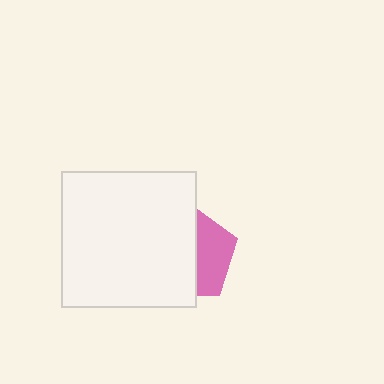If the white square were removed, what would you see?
You would see the complete pink pentagon.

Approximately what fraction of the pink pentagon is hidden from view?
Roughly 62% of the pink pentagon is hidden behind the white square.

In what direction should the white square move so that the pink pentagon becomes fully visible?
The white square should move left. That is the shortest direction to clear the overlap and leave the pink pentagon fully visible.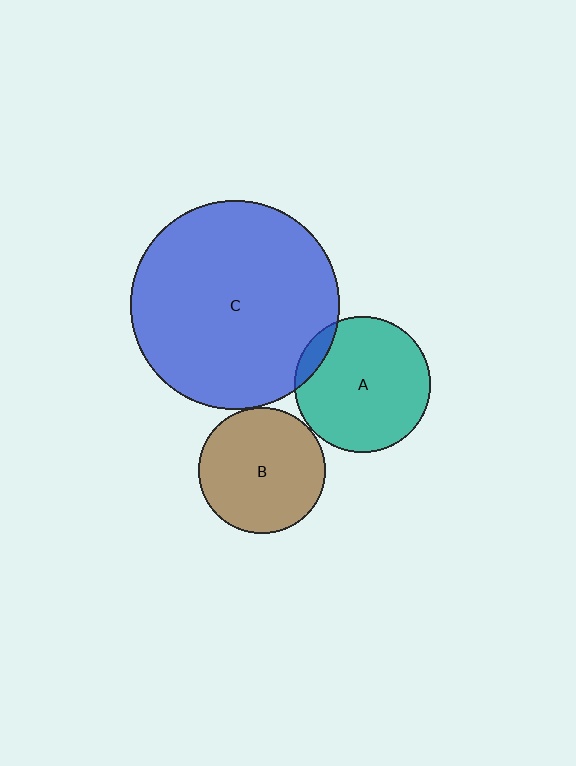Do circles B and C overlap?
Yes.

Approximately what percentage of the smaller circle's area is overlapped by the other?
Approximately 5%.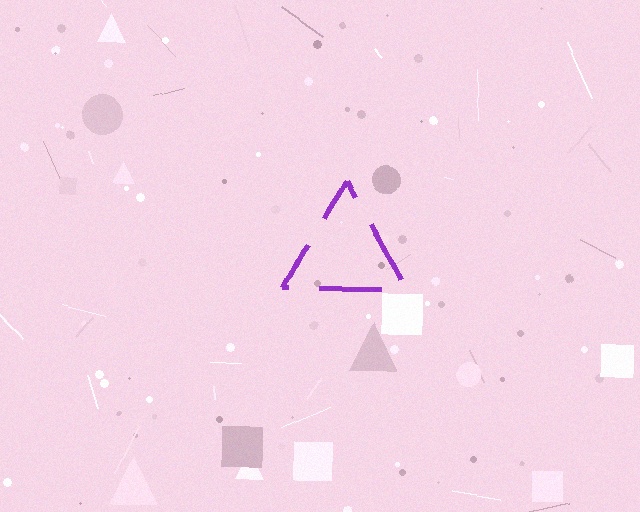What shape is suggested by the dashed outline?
The dashed outline suggests a triangle.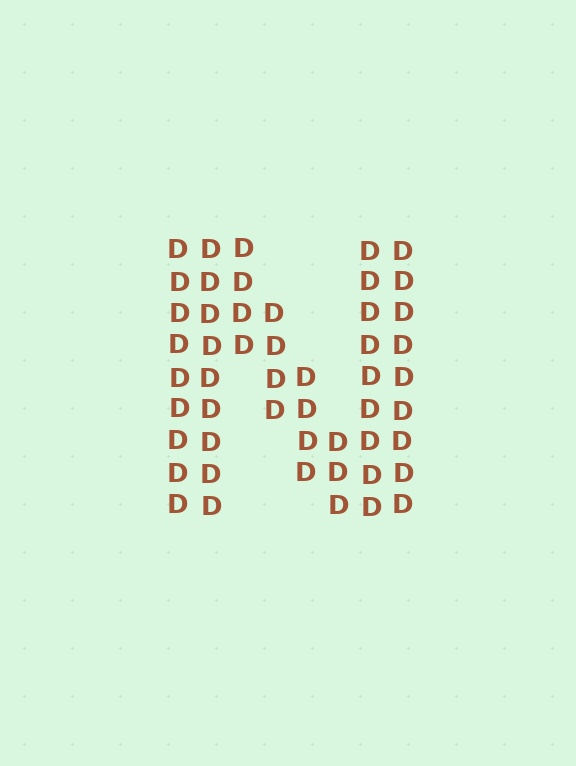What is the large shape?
The large shape is the letter N.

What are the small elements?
The small elements are letter D's.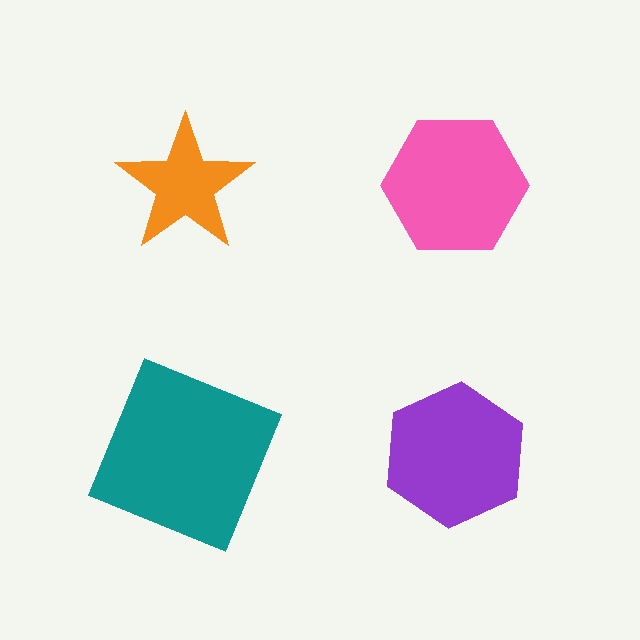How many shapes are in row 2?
2 shapes.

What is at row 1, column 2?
A pink hexagon.